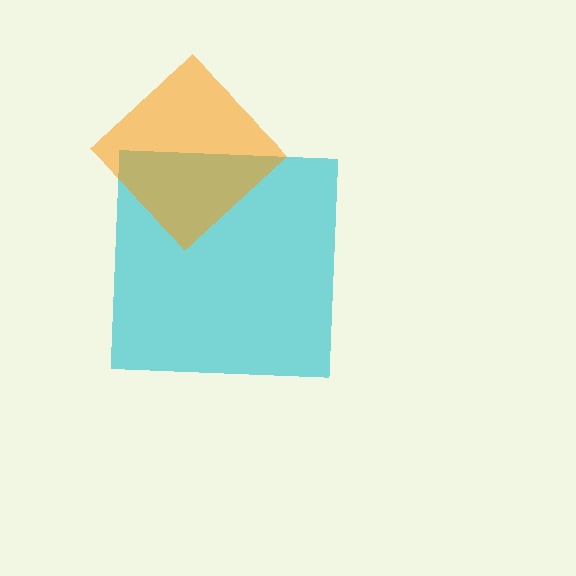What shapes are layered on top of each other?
The layered shapes are: a cyan square, an orange diamond.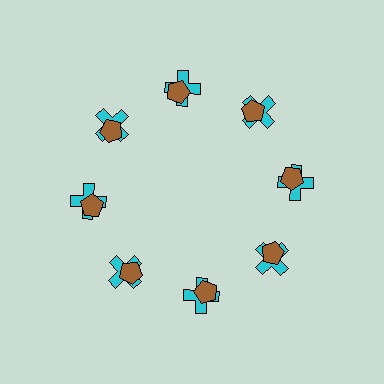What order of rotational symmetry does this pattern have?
This pattern has 8-fold rotational symmetry.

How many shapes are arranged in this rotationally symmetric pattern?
There are 16 shapes, arranged in 8 groups of 2.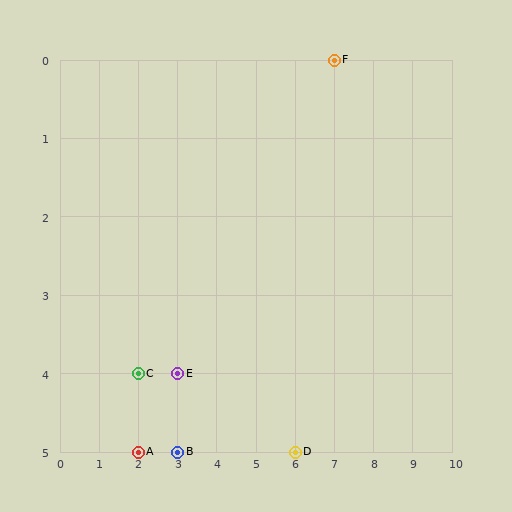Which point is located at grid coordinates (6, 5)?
Point D is at (6, 5).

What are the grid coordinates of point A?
Point A is at grid coordinates (2, 5).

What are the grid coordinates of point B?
Point B is at grid coordinates (3, 5).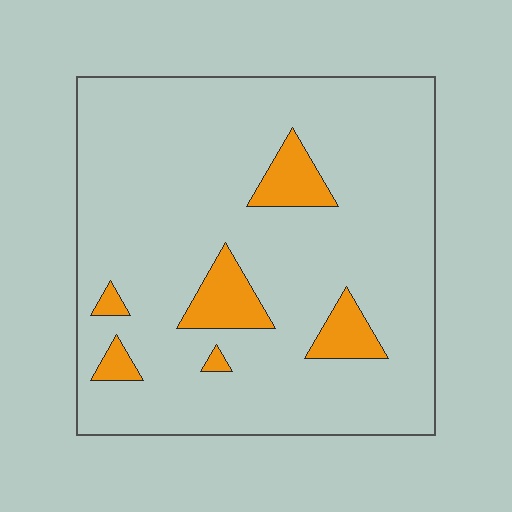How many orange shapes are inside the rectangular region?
6.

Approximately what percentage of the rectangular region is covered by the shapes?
Approximately 10%.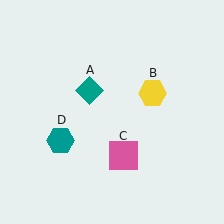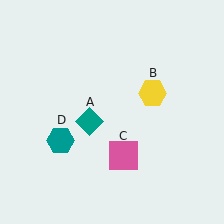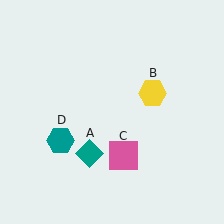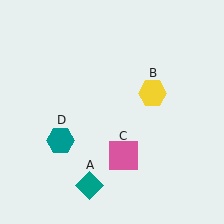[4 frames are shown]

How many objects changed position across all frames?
1 object changed position: teal diamond (object A).